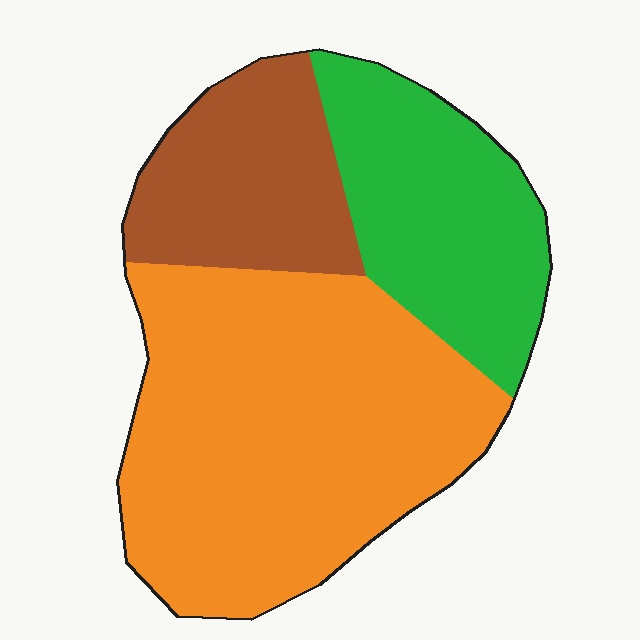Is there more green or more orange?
Orange.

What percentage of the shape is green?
Green takes up about one quarter (1/4) of the shape.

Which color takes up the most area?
Orange, at roughly 55%.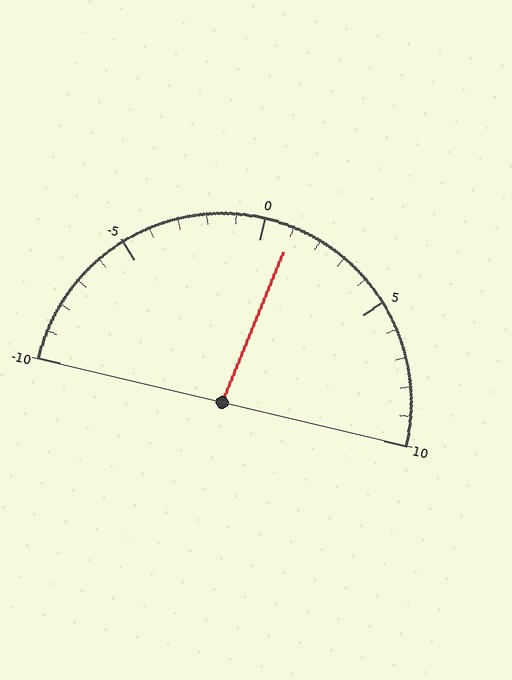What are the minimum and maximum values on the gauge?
The gauge ranges from -10 to 10.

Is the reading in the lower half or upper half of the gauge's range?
The reading is in the upper half of the range (-10 to 10).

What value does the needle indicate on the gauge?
The needle indicates approximately 1.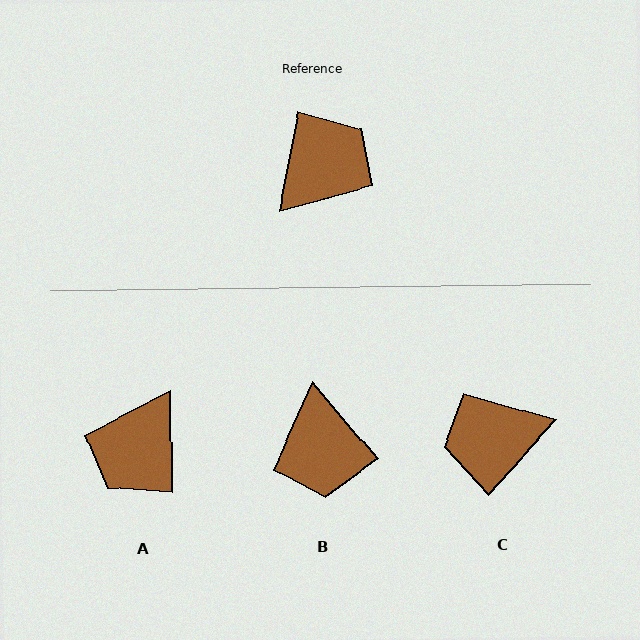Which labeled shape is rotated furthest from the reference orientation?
A, about 168 degrees away.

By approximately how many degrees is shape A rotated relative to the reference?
Approximately 168 degrees clockwise.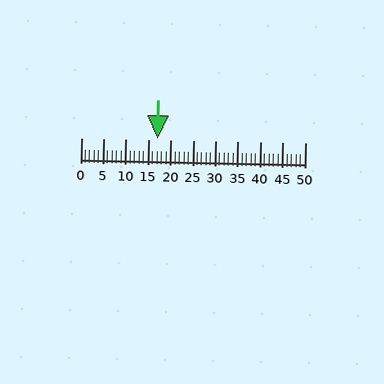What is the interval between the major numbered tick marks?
The major tick marks are spaced 5 units apart.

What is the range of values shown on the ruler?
The ruler shows values from 0 to 50.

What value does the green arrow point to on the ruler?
The green arrow points to approximately 17.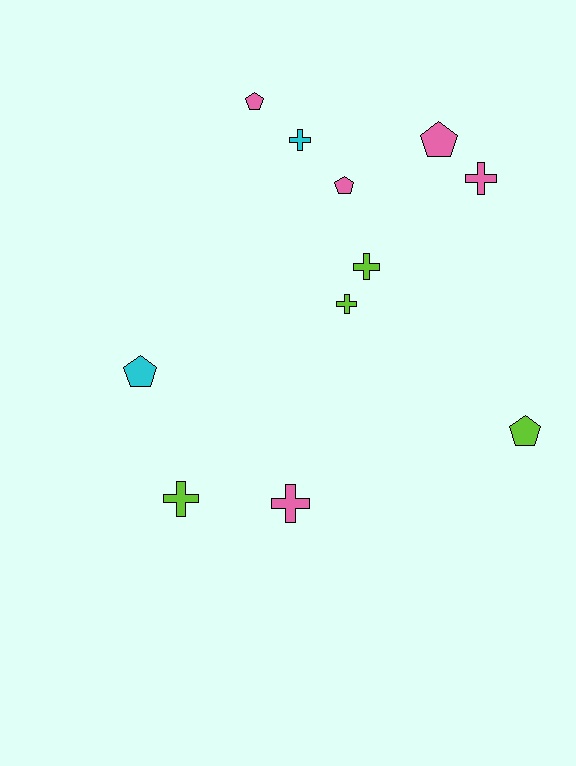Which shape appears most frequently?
Cross, with 6 objects.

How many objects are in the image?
There are 11 objects.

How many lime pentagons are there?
There is 1 lime pentagon.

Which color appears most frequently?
Pink, with 5 objects.